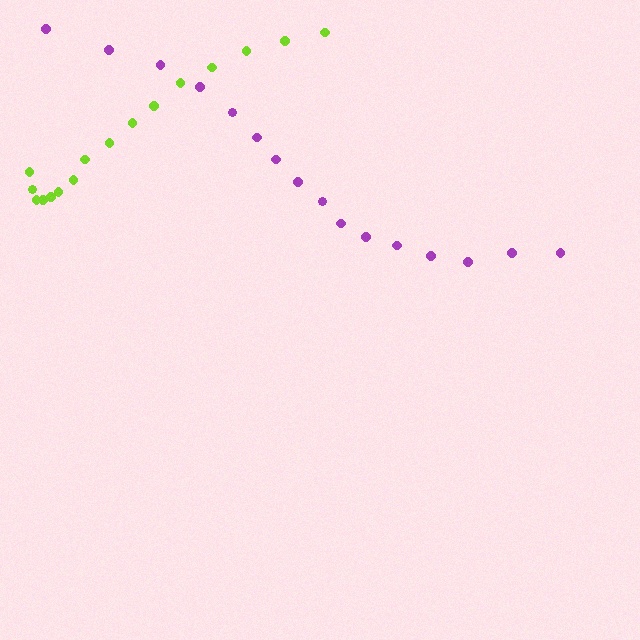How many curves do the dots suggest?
There are 2 distinct paths.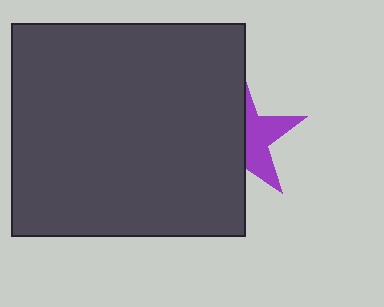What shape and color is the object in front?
The object in front is a dark gray rectangle.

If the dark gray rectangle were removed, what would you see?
You would see the complete purple star.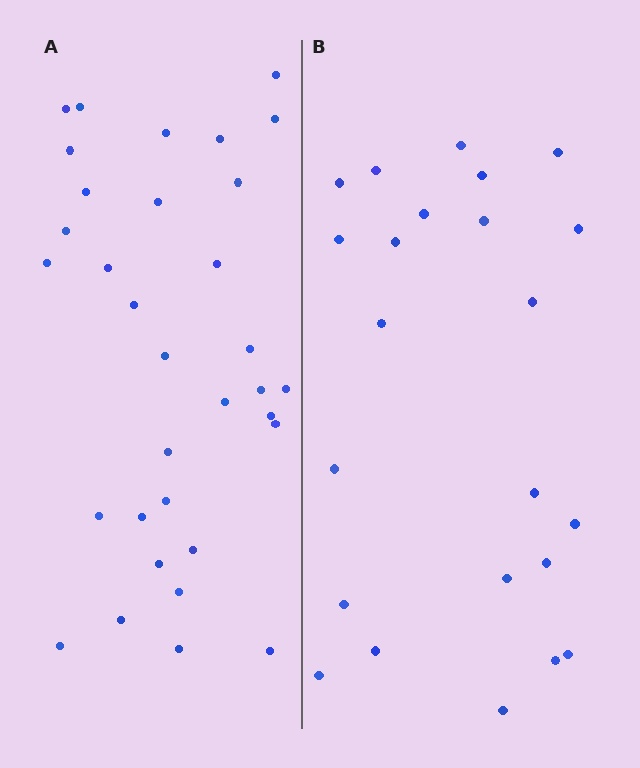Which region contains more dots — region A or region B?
Region A (the left region) has more dots.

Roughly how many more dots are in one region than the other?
Region A has roughly 10 or so more dots than region B.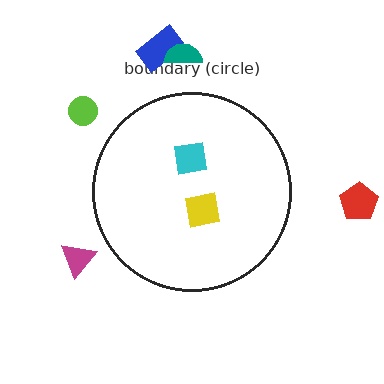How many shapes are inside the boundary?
2 inside, 5 outside.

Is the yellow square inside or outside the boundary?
Inside.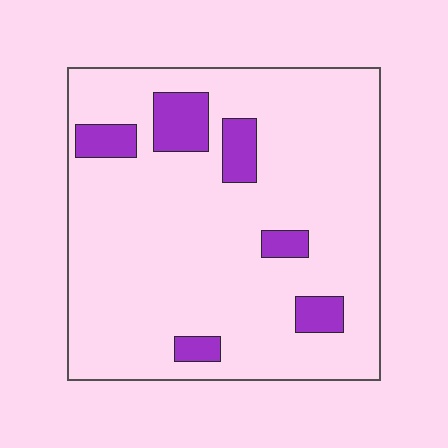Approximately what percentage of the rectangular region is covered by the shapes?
Approximately 10%.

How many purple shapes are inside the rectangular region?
6.